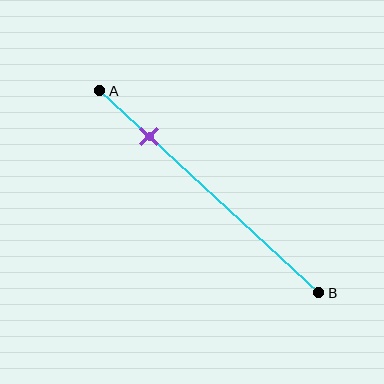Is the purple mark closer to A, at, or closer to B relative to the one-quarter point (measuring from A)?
The purple mark is approximately at the one-quarter point of segment AB.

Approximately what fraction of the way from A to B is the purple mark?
The purple mark is approximately 25% of the way from A to B.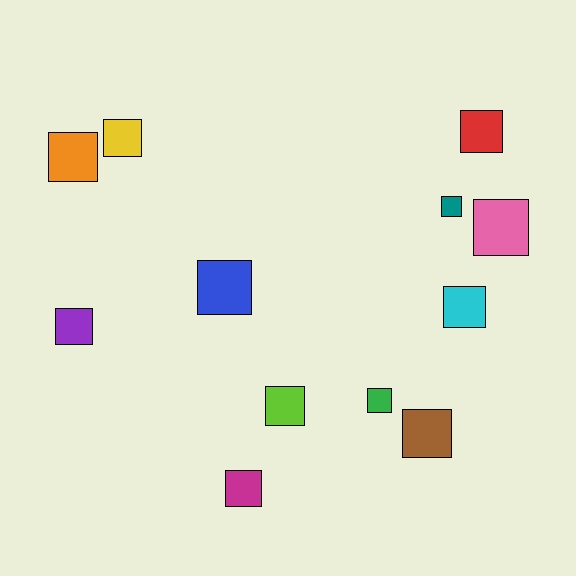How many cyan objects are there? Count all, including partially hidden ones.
There is 1 cyan object.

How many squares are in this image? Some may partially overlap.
There are 12 squares.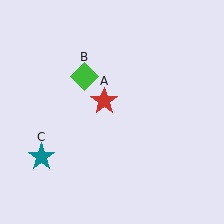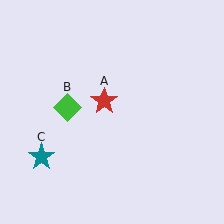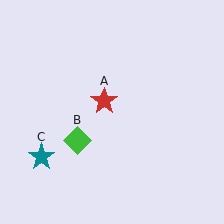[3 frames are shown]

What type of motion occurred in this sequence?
The green diamond (object B) rotated counterclockwise around the center of the scene.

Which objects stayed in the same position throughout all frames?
Red star (object A) and teal star (object C) remained stationary.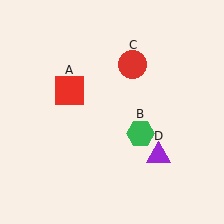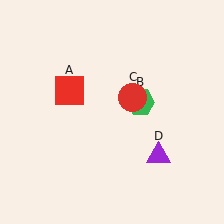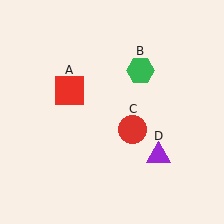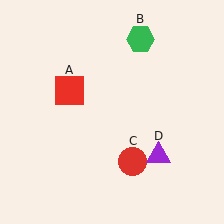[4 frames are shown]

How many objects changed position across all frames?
2 objects changed position: green hexagon (object B), red circle (object C).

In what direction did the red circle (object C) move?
The red circle (object C) moved down.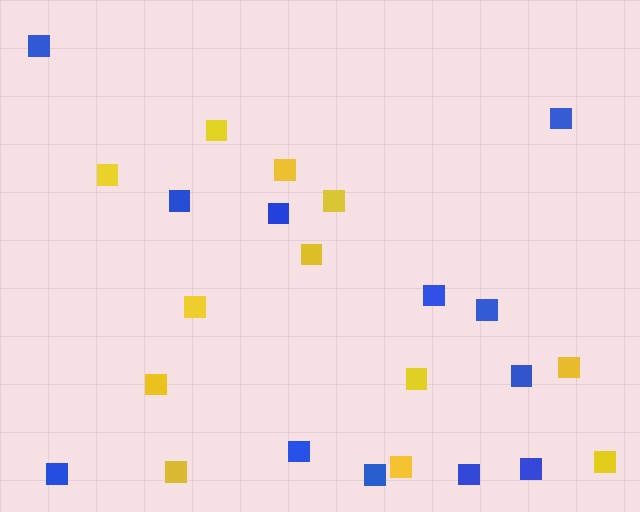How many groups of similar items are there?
There are 2 groups: one group of yellow squares (12) and one group of blue squares (12).